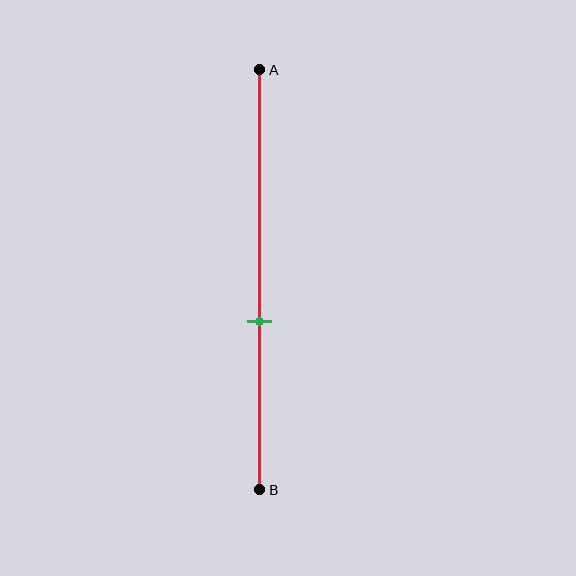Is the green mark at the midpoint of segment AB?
No, the mark is at about 60% from A, not at the 50% midpoint.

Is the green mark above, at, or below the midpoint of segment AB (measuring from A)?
The green mark is below the midpoint of segment AB.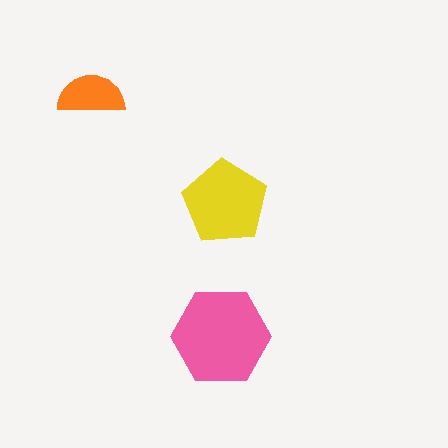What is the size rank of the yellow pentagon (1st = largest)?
2nd.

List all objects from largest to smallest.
The pink hexagon, the yellow pentagon, the orange semicircle.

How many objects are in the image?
There are 3 objects in the image.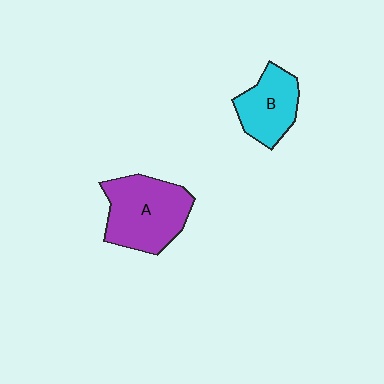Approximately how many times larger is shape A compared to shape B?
Approximately 1.5 times.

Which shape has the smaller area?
Shape B (cyan).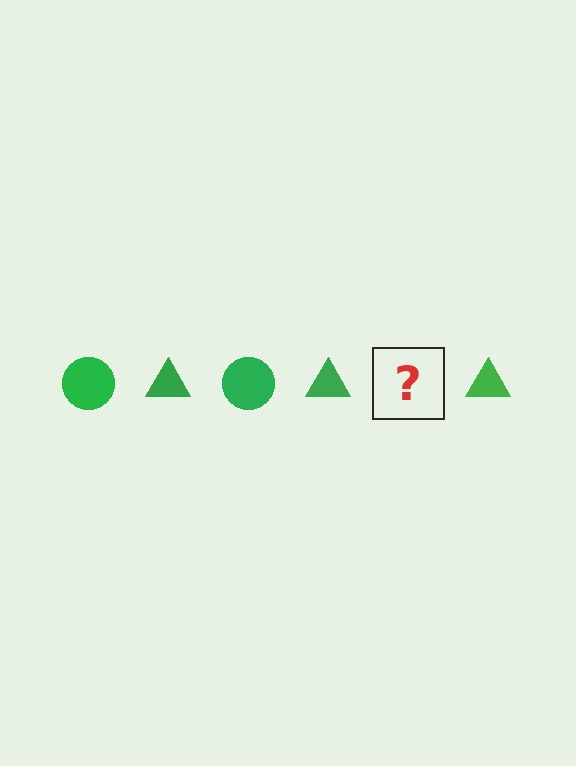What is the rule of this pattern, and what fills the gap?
The rule is that the pattern cycles through circle, triangle shapes in green. The gap should be filled with a green circle.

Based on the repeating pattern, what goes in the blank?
The blank should be a green circle.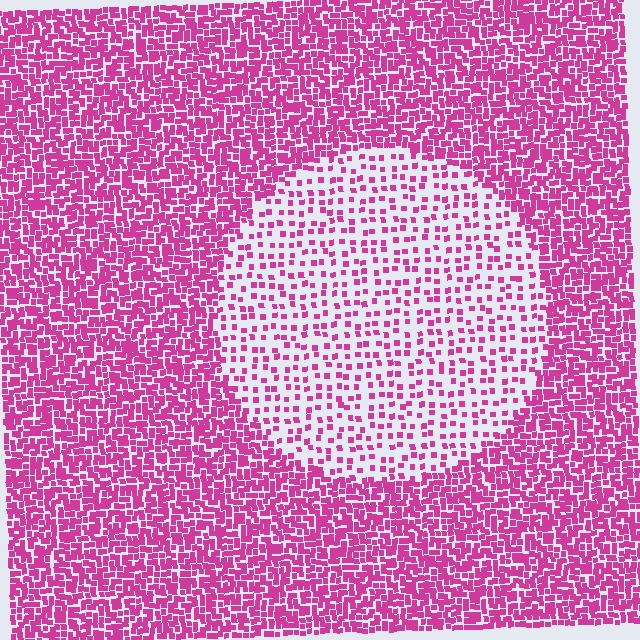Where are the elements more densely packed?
The elements are more densely packed outside the circle boundary.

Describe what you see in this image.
The image contains small magenta elements arranged at two different densities. A circle-shaped region is visible where the elements are less densely packed than the surrounding area.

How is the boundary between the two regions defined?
The boundary is defined by a change in element density (approximately 2.7x ratio). All elements are the same color, size, and shape.